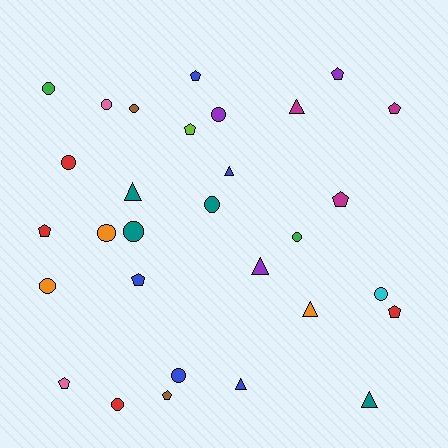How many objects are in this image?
There are 30 objects.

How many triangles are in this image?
There are 7 triangles.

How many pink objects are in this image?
There are 2 pink objects.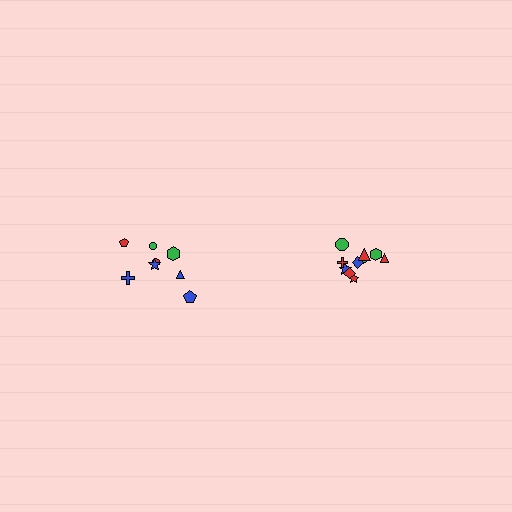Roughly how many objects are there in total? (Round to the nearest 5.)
Roughly 20 objects in total.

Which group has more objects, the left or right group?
The right group.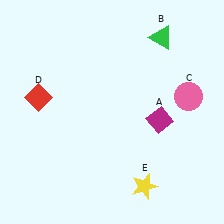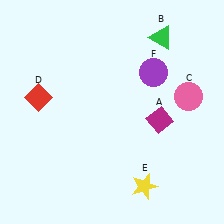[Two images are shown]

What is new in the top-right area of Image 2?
A purple circle (F) was added in the top-right area of Image 2.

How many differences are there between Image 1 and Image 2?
There is 1 difference between the two images.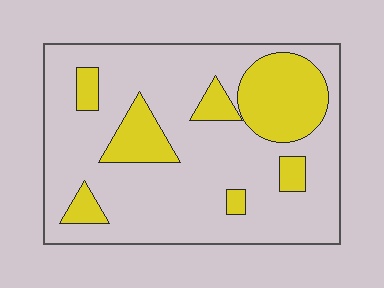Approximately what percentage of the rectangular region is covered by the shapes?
Approximately 25%.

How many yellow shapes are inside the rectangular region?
7.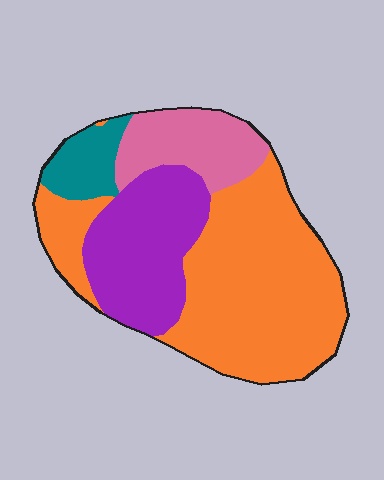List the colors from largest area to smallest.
From largest to smallest: orange, purple, pink, teal.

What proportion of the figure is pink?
Pink covers roughly 15% of the figure.